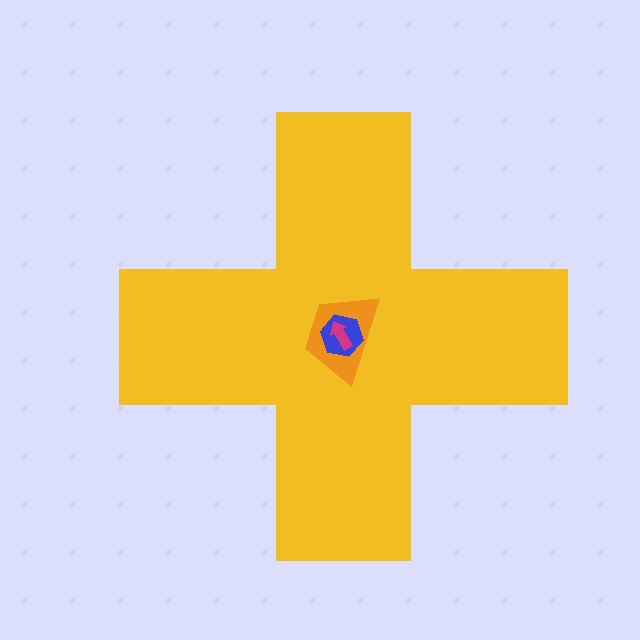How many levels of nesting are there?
4.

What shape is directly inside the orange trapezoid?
The blue hexagon.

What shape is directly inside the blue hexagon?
The magenta arrow.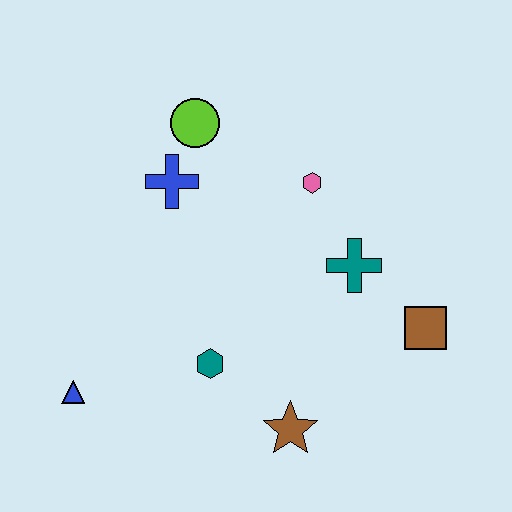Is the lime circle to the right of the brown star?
No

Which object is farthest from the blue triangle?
The brown square is farthest from the blue triangle.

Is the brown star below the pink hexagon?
Yes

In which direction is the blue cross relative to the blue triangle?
The blue cross is above the blue triangle.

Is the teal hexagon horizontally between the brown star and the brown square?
No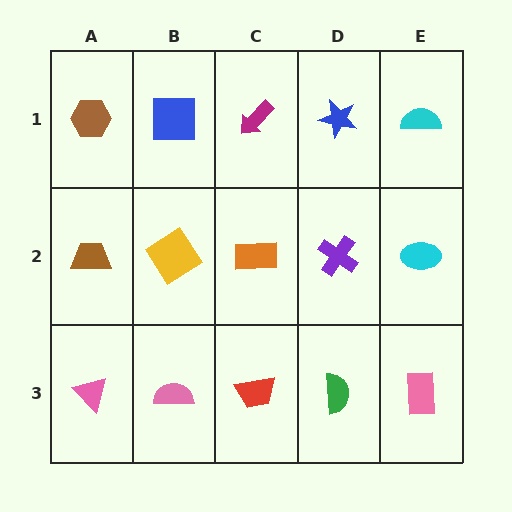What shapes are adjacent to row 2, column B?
A blue square (row 1, column B), a pink semicircle (row 3, column B), a brown trapezoid (row 2, column A), an orange rectangle (row 2, column C).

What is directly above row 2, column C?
A magenta arrow.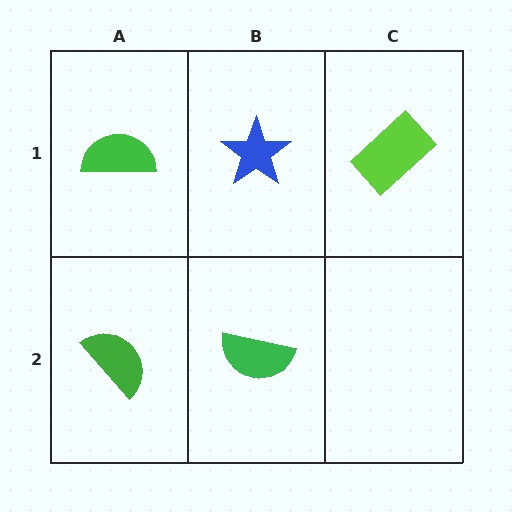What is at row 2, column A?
A green semicircle.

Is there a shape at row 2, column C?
No, that cell is empty.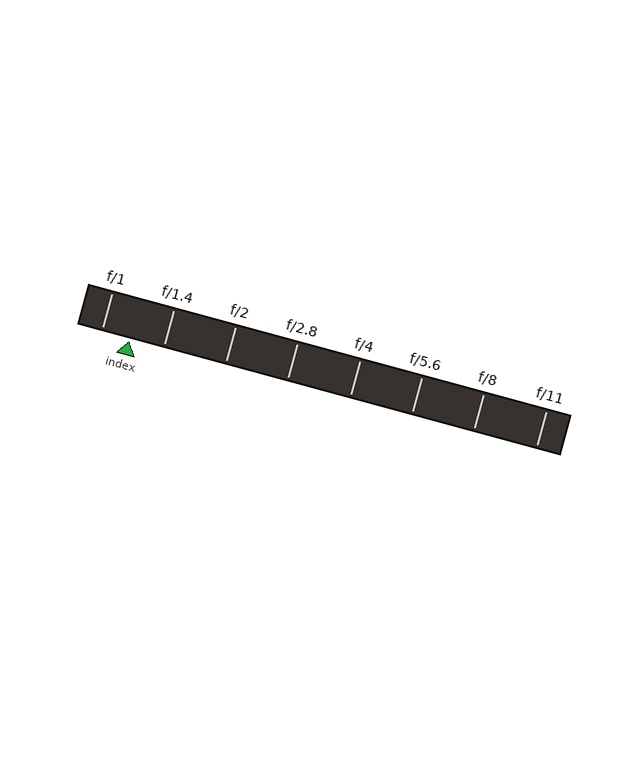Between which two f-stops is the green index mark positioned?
The index mark is between f/1 and f/1.4.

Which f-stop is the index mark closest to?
The index mark is closest to f/1.